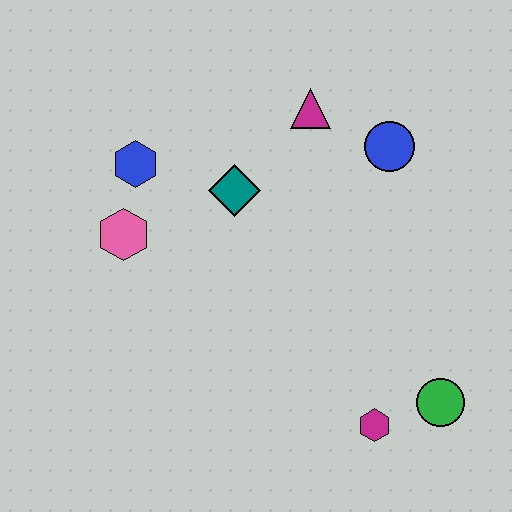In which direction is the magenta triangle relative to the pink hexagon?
The magenta triangle is to the right of the pink hexagon.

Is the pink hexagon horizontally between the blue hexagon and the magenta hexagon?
No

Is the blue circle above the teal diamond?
Yes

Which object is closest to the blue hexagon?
The pink hexagon is closest to the blue hexagon.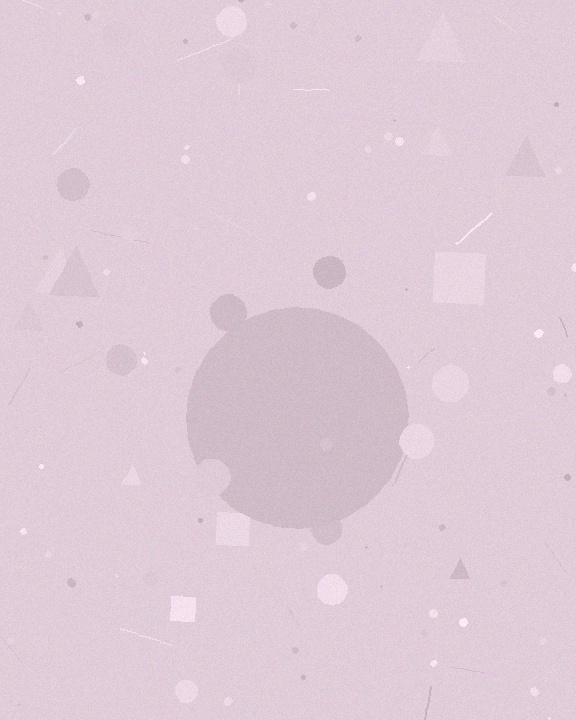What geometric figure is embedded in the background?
A circle is embedded in the background.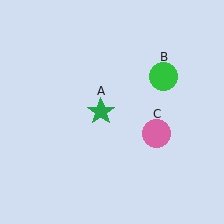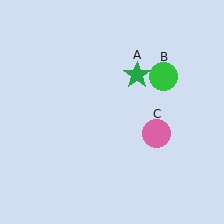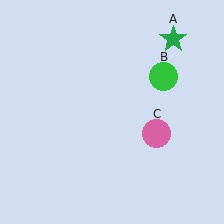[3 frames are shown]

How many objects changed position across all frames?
1 object changed position: green star (object A).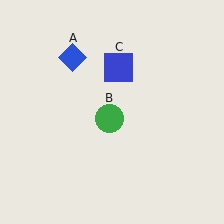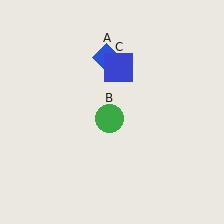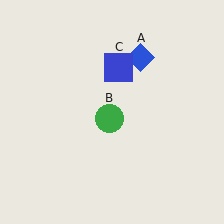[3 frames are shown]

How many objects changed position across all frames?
1 object changed position: blue diamond (object A).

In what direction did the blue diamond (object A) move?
The blue diamond (object A) moved right.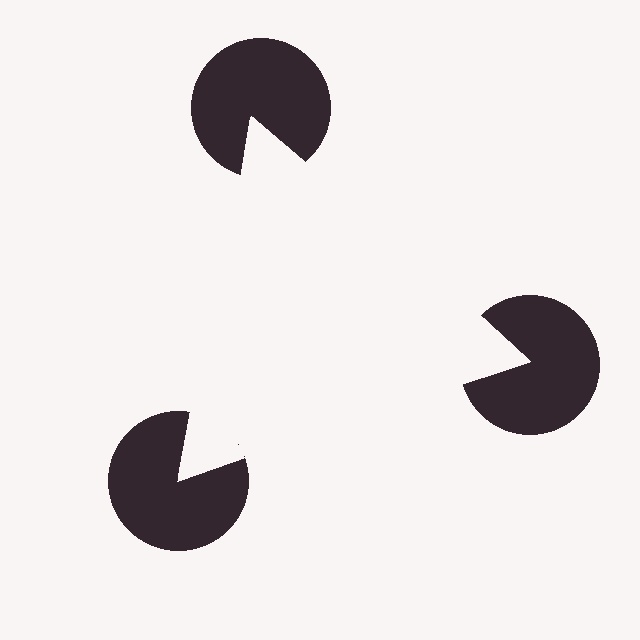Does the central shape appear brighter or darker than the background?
It typically appears slightly brighter than the background, even though no actual brightness change is drawn.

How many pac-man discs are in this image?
There are 3 — one at each vertex of the illusory triangle.